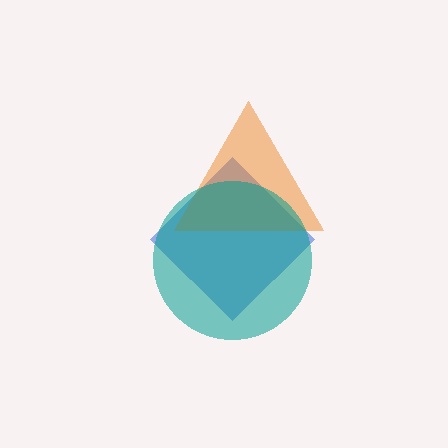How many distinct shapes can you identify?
There are 3 distinct shapes: a blue diamond, an orange triangle, a teal circle.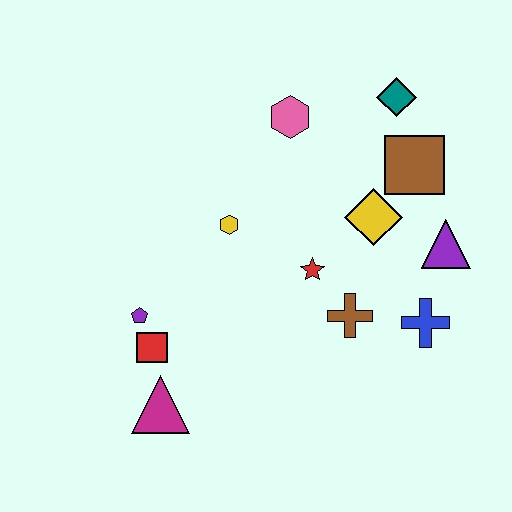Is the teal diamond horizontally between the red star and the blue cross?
Yes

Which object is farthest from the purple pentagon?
The teal diamond is farthest from the purple pentagon.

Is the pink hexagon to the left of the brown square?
Yes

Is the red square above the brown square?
No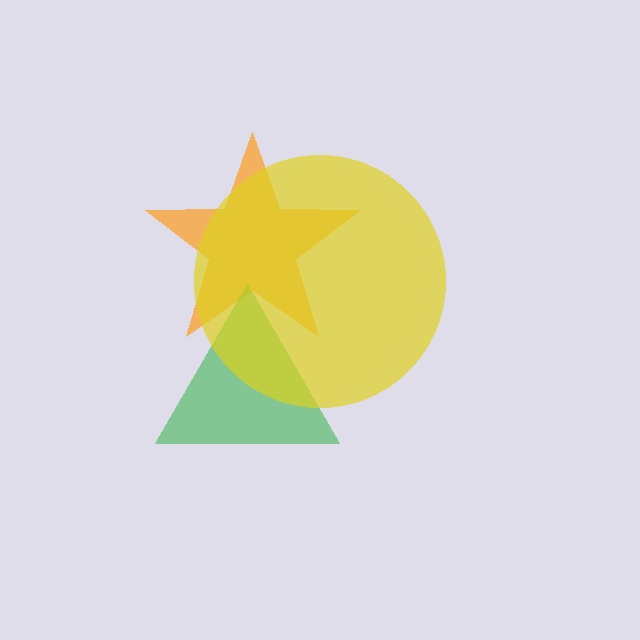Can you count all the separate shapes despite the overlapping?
Yes, there are 3 separate shapes.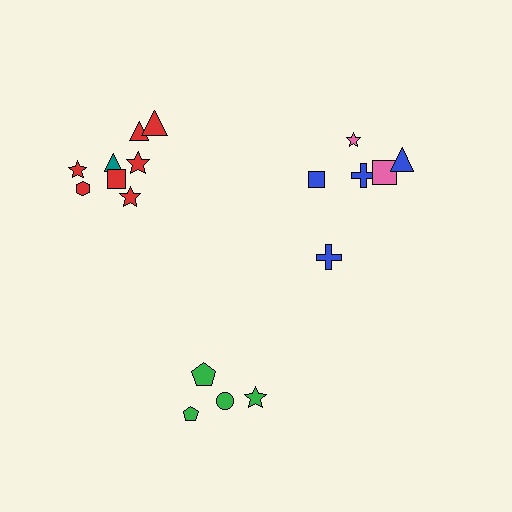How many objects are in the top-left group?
There are 8 objects.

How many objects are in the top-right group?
There are 6 objects.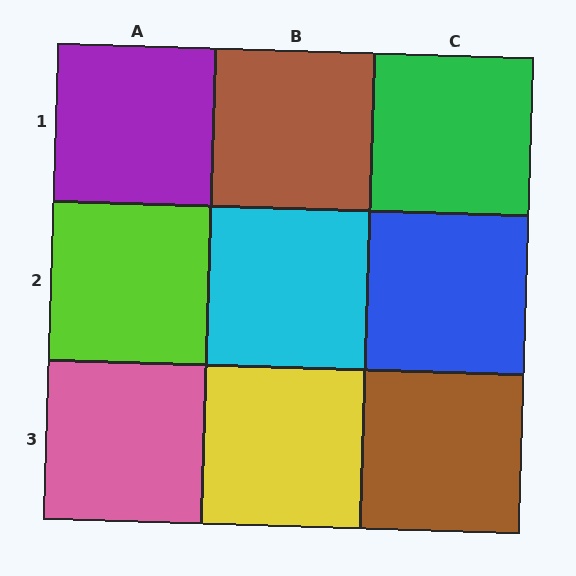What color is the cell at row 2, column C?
Blue.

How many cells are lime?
1 cell is lime.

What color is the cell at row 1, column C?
Green.